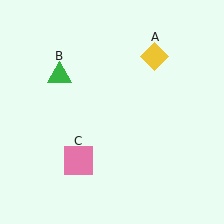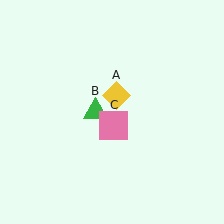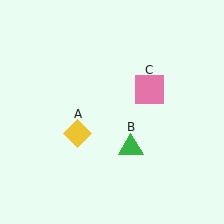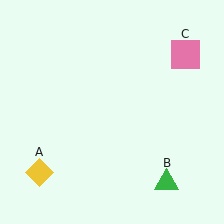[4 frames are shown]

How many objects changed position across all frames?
3 objects changed position: yellow diamond (object A), green triangle (object B), pink square (object C).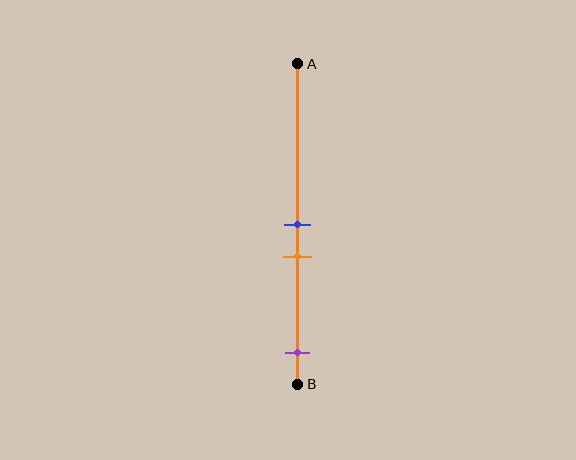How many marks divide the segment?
There are 3 marks dividing the segment.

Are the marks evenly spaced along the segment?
No, the marks are not evenly spaced.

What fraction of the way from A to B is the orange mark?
The orange mark is approximately 60% (0.6) of the way from A to B.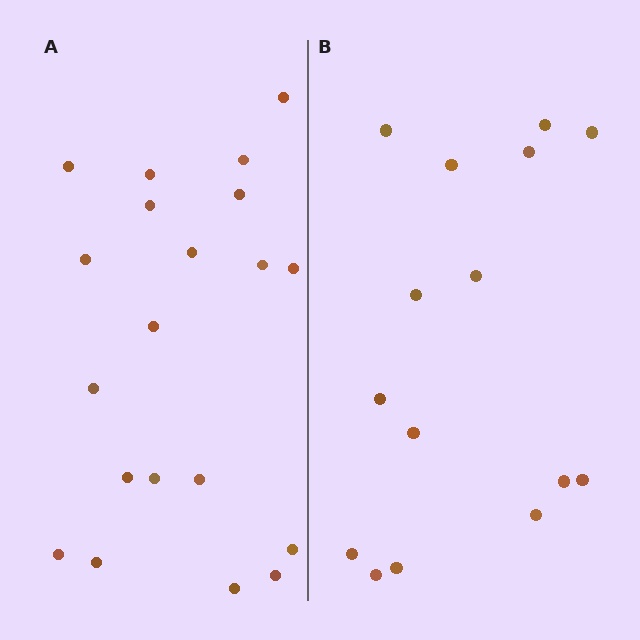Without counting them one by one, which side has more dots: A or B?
Region A (the left region) has more dots.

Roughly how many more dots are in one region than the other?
Region A has about 5 more dots than region B.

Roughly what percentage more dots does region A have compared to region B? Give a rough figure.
About 35% more.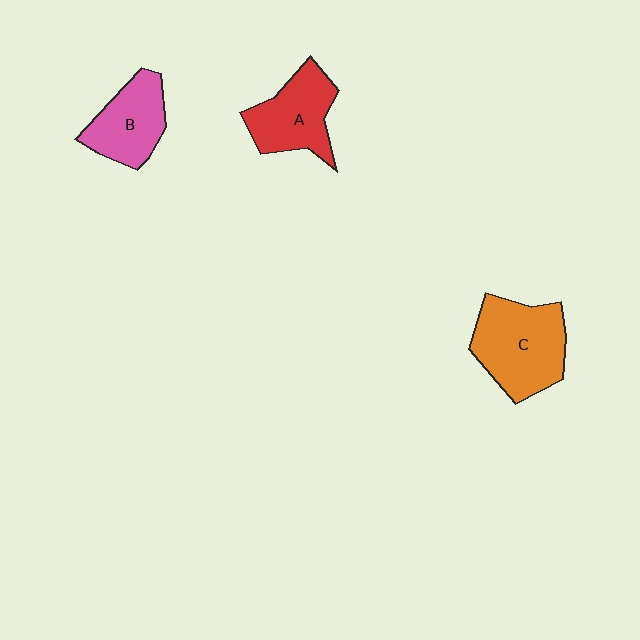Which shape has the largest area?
Shape C (orange).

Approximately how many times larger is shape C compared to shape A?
Approximately 1.3 times.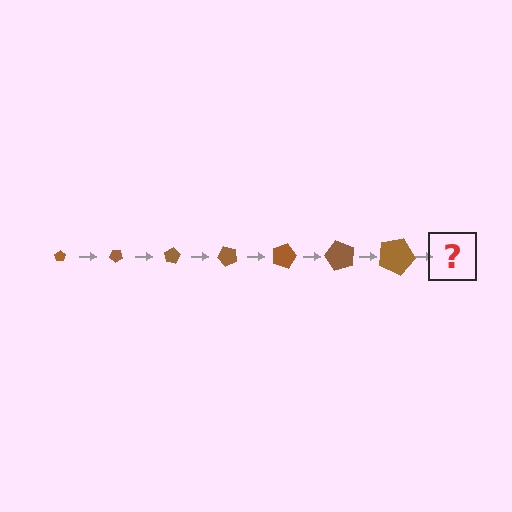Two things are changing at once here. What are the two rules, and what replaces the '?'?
The two rules are that the pentagon grows larger each step and it rotates 40 degrees each step. The '?' should be a pentagon, larger than the previous one and rotated 280 degrees from the start.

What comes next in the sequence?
The next element should be a pentagon, larger than the previous one and rotated 280 degrees from the start.